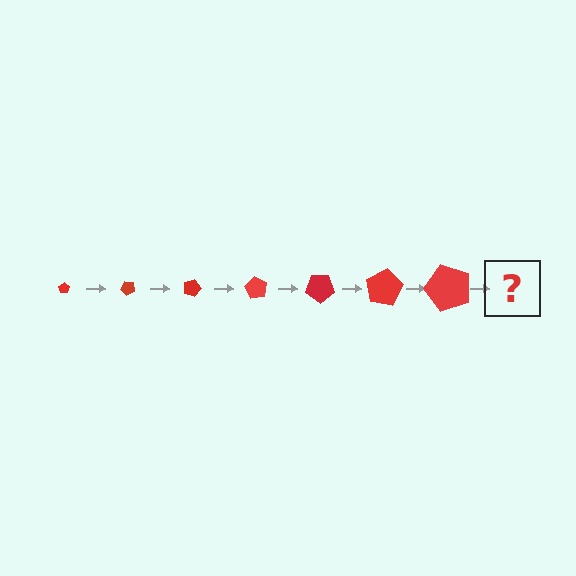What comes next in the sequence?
The next element should be a pentagon, larger than the previous one and rotated 315 degrees from the start.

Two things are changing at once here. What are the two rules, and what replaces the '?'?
The two rules are that the pentagon grows larger each step and it rotates 45 degrees each step. The '?' should be a pentagon, larger than the previous one and rotated 315 degrees from the start.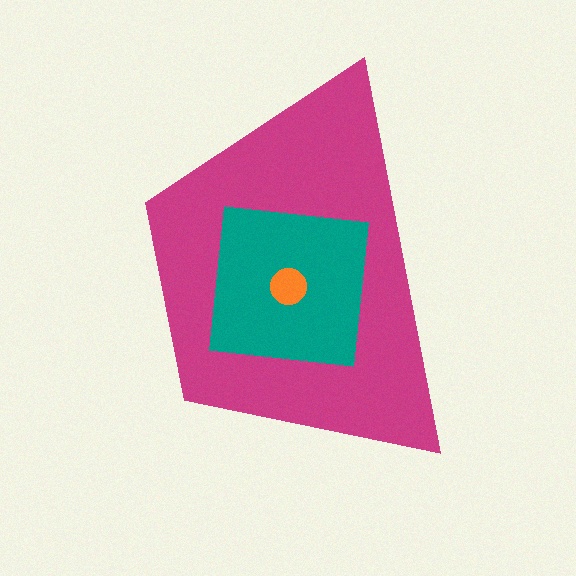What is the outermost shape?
The magenta trapezoid.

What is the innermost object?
The orange circle.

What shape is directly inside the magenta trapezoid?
The teal square.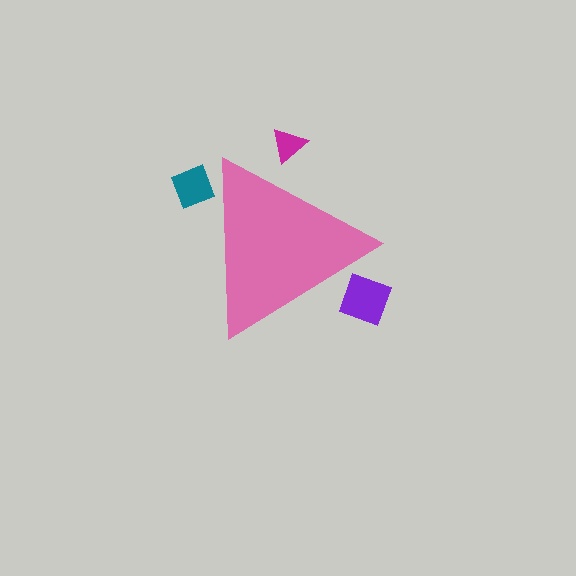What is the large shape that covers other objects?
A pink triangle.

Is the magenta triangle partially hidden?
Yes, the magenta triangle is partially hidden behind the pink triangle.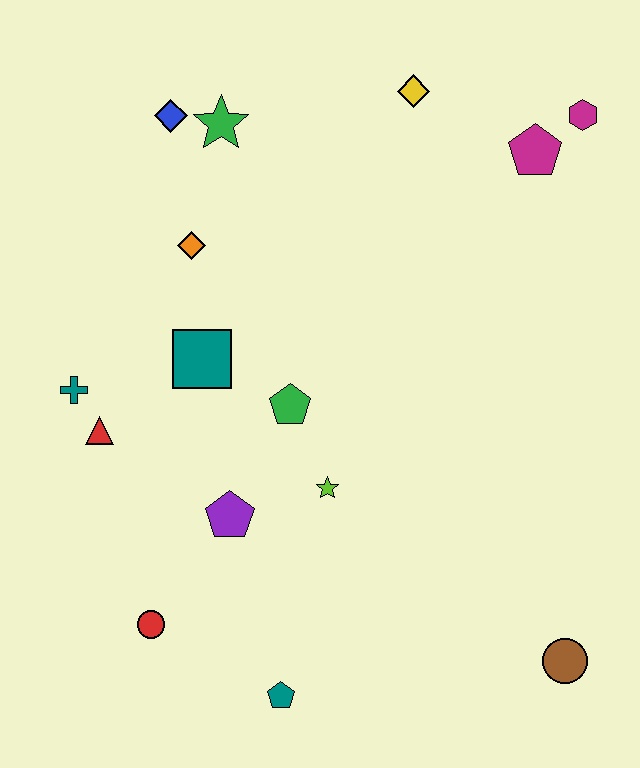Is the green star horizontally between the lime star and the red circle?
Yes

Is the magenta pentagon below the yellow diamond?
Yes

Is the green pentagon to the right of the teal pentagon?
Yes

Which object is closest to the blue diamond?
The green star is closest to the blue diamond.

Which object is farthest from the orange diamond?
The brown circle is farthest from the orange diamond.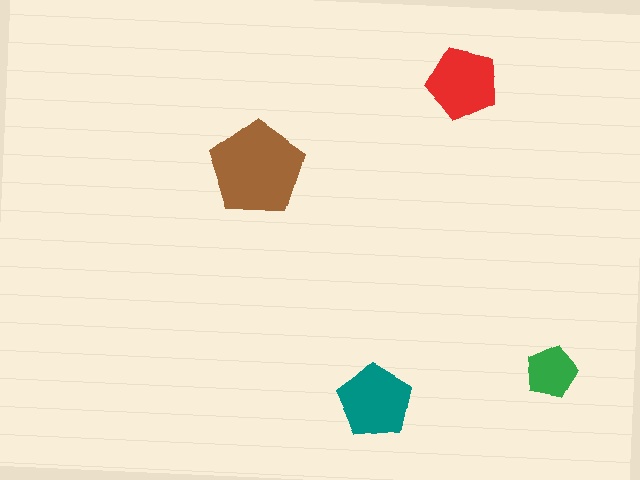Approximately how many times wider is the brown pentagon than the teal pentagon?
About 1.5 times wider.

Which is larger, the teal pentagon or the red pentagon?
The teal one.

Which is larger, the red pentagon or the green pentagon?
The red one.